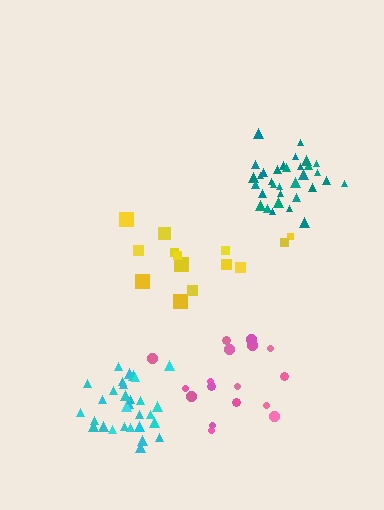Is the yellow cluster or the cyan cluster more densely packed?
Cyan.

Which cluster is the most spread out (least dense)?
Yellow.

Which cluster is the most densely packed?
Teal.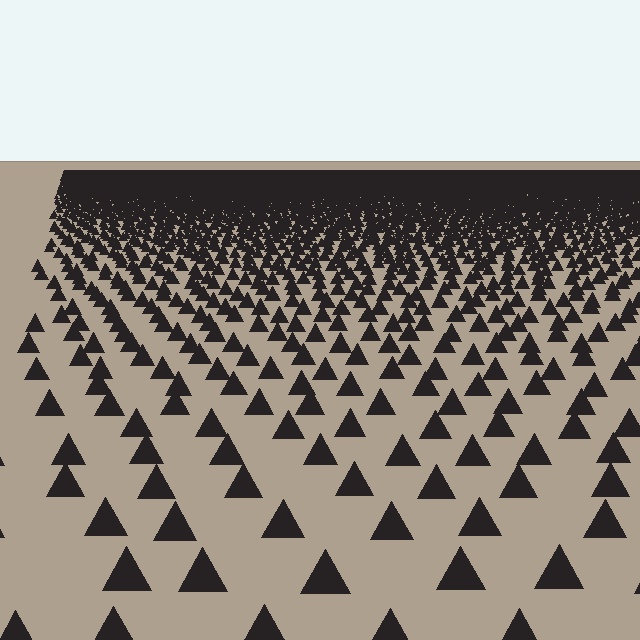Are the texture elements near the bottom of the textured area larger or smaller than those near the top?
Larger. Near the bottom, elements are closer to the viewer and appear at a bigger on-screen size.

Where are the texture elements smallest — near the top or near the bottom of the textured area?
Near the top.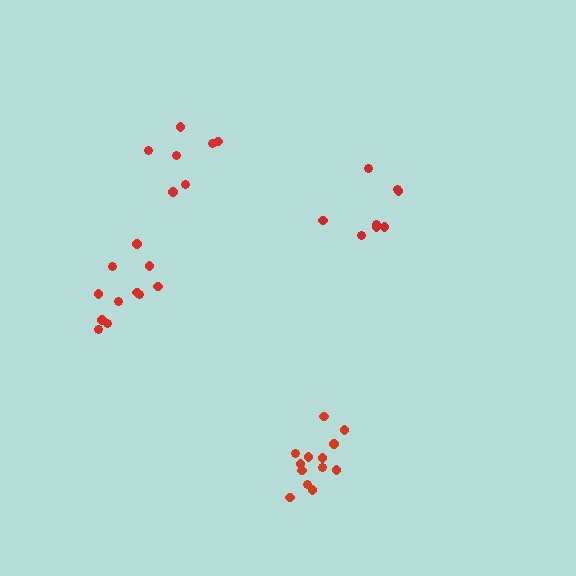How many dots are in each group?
Group 1: 8 dots, Group 2: 7 dots, Group 3: 13 dots, Group 4: 11 dots (39 total).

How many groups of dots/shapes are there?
There are 4 groups.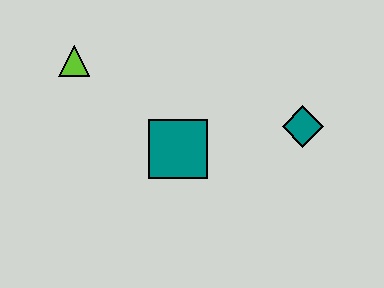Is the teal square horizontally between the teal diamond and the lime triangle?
Yes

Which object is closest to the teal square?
The teal diamond is closest to the teal square.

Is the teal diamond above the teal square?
Yes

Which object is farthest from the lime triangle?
The teal diamond is farthest from the lime triangle.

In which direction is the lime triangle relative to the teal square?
The lime triangle is to the left of the teal square.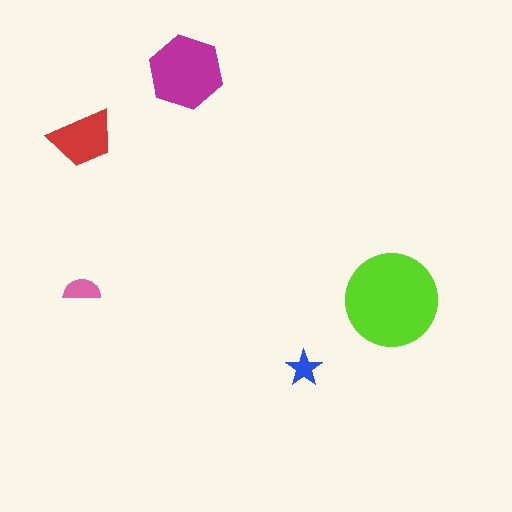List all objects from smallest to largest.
The blue star, the pink semicircle, the red trapezoid, the magenta hexagon, the lime circle.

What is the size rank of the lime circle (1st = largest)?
1st.